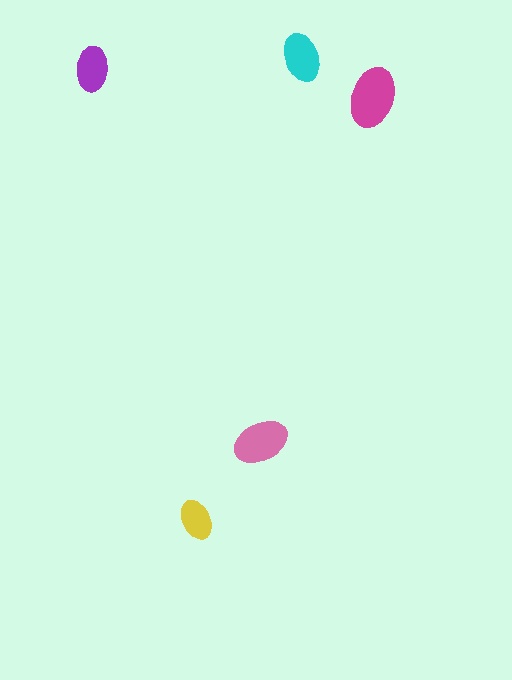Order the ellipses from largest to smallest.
the magenta one, the pink one, the cyan one, the purple one, the yellow one.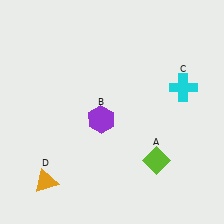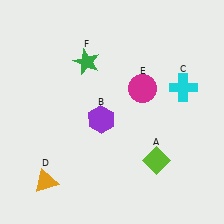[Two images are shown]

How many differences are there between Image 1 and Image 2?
There are 2 differences between the two images.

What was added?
A magenta circle (E), a green star (F) were added in Image 2.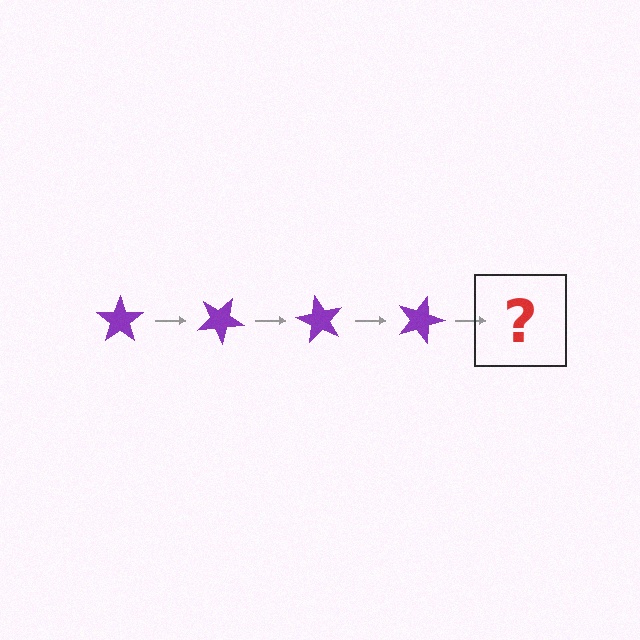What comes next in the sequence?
The next element should be a purple star rotated 120 degrees.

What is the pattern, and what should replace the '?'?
The pattern is that the star rotates 30 degrees each step. The '?' should be a purple star rotated 120 degrees.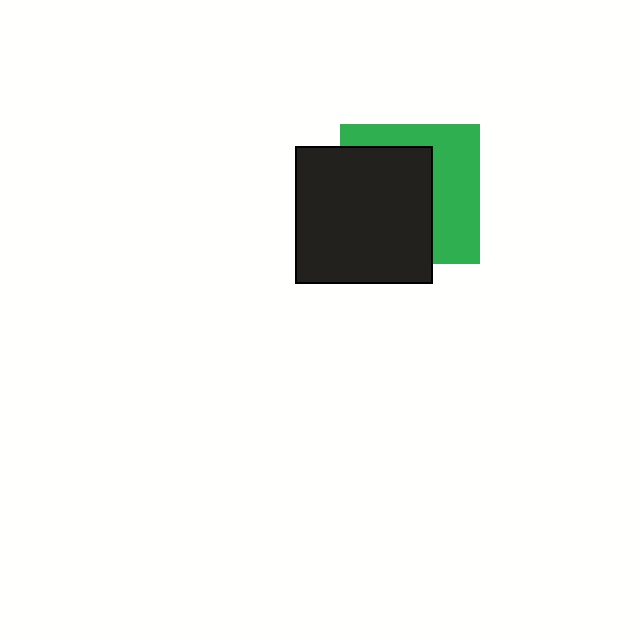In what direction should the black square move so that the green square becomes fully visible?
The black square should move left. That is the shortest direction to clear the overlap and leave the green square fully visible.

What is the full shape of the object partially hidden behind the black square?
The partially hidden object is a green square.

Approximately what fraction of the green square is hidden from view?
Roughly 57% of the green square is hidden behind the black square.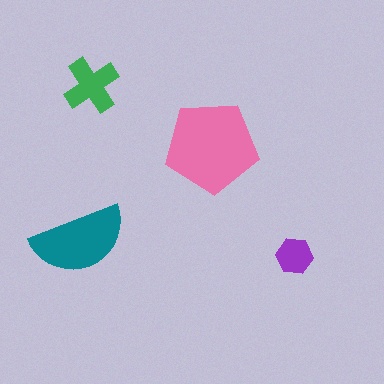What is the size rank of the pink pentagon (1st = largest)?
1st.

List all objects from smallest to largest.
The purple hexagon, the green cross, the teal semicircle, the pink pentagon.